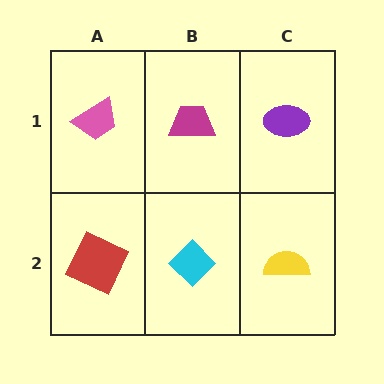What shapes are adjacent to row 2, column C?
A purple ellipse (row 1, column C), a cyan diamond (row 2, column B).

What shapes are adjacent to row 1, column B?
A cyan diamond (row 2, column B), a pink trapezoid (row 1, column A), a purple ellipse (row 1, column C).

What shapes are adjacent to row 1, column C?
A yellow semicircle (row 2, column C), a magenta trapezoid (row 1, column B).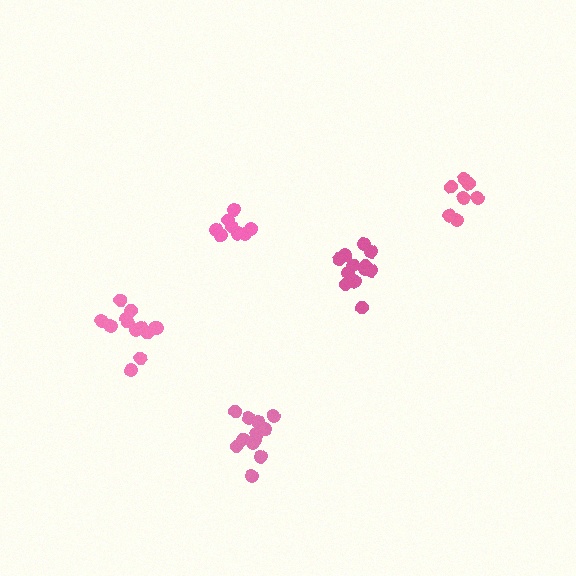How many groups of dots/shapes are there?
There are 5 groups.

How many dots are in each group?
Group 1: 12 dots, Group 2: 13 dots, Group 3: 8 dots, Group 4: 13 dots, Group 5: 7 dots (53 total).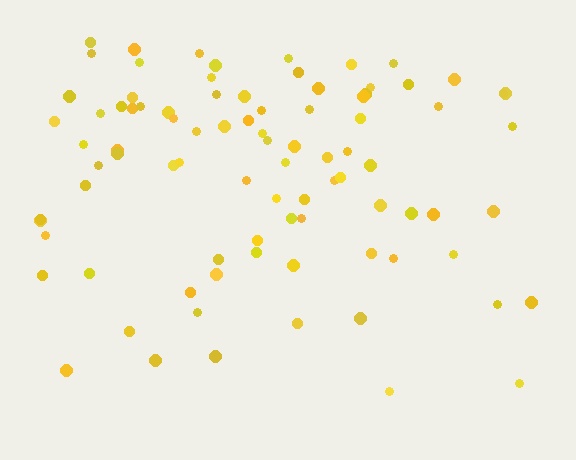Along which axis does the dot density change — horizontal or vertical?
Vertical.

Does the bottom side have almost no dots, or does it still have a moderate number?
Still a moderate number, just noticeably fewer than the top.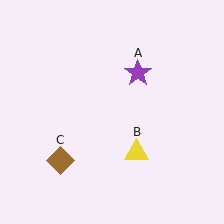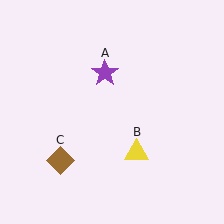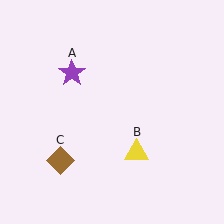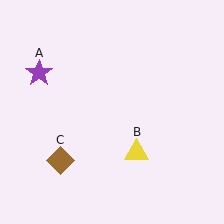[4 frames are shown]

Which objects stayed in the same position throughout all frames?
Yellow triangle (object B) and brown diamond (object C) remained stationary.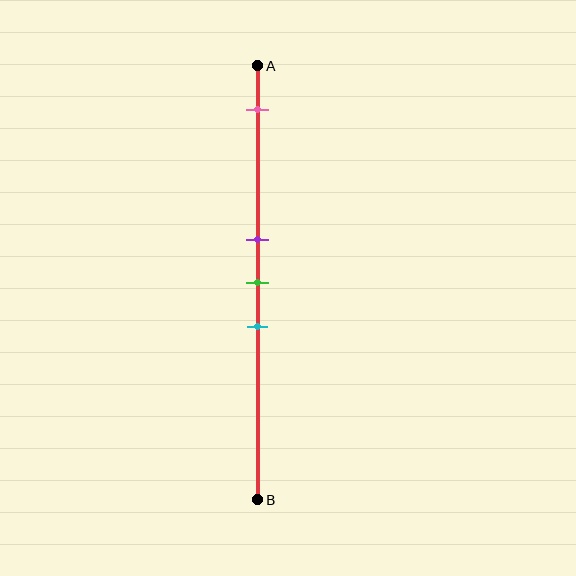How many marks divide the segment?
There are 4 marks dividing the segment.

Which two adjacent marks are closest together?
The purple and green marks are the closest adjacent pair.